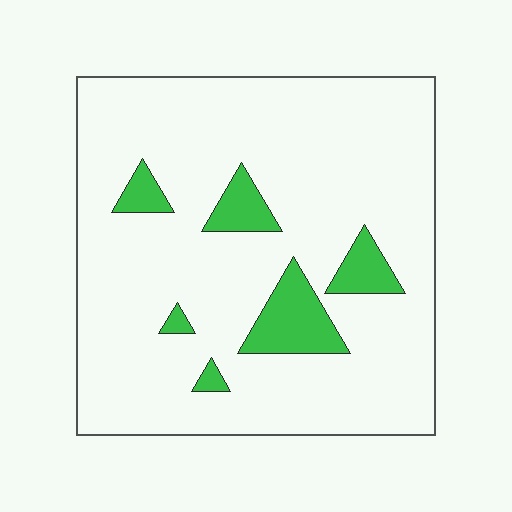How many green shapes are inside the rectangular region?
6.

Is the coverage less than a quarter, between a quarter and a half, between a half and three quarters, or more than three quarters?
Less than a quarter.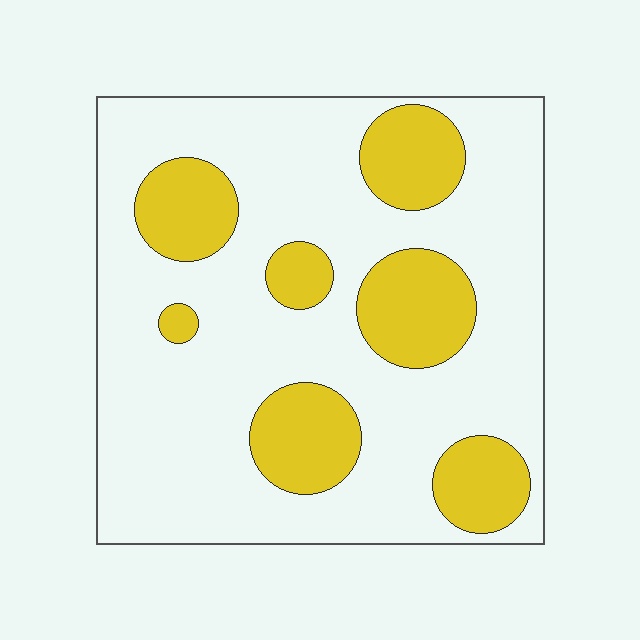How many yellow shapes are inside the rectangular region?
7.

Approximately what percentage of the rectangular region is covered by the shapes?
Approximately 25%.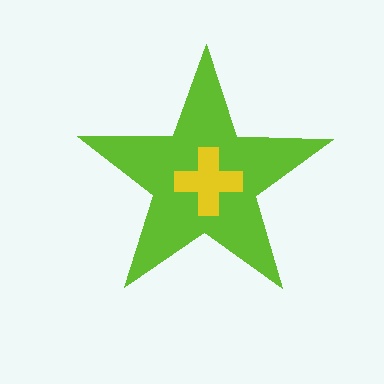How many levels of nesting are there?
2.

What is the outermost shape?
The lime star.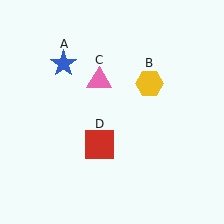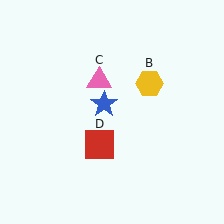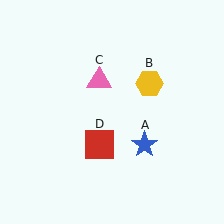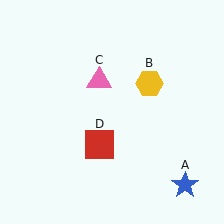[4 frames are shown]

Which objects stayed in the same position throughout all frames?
Yellow hexagon (object B) and pink triangle (object C) and red square (object D) remained stationary.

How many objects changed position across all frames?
1 object changed position: blue star (object A).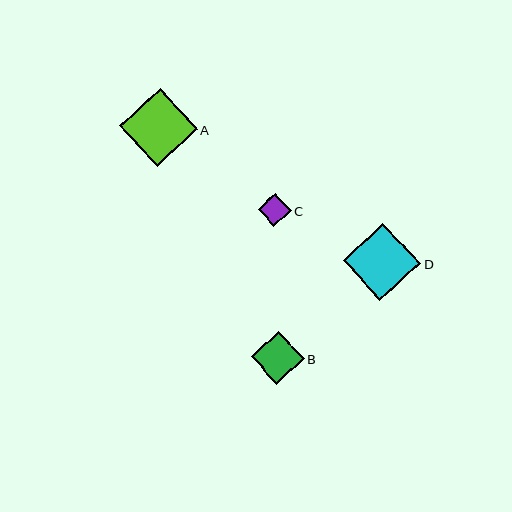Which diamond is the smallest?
Diamond C is the smallest with a size of approximately 33 pixels.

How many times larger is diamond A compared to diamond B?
Diamond A is approximately 1.5 times the size of diamond B.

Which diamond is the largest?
Diamond A is the largest with a size of approximately 78 pixels.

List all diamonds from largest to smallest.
From largest to smallest: A, D, B, C.